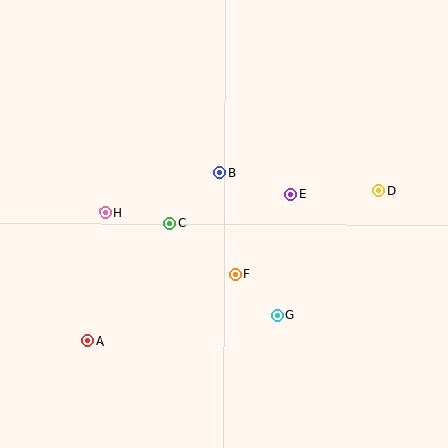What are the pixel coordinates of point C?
Point C is at (170, 223).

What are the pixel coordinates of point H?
Point H is at (105, 212).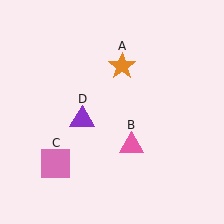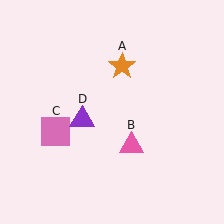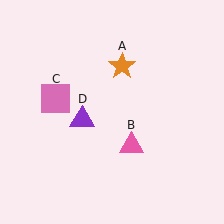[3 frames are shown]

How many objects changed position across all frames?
1 object changed position: pink square (object C).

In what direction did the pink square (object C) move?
The pink square (object C) moved up.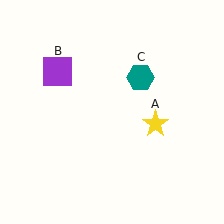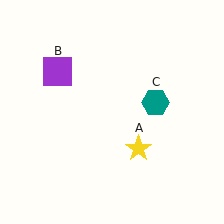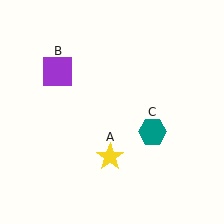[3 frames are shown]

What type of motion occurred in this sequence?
The yellow star (object A), teal hexagon (object C) rotated clockwise around the center of the scene.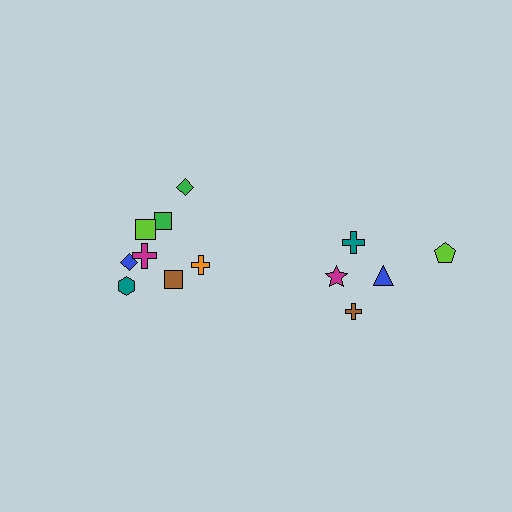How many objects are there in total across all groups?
There are 13 objects.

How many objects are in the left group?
There are 8 objects.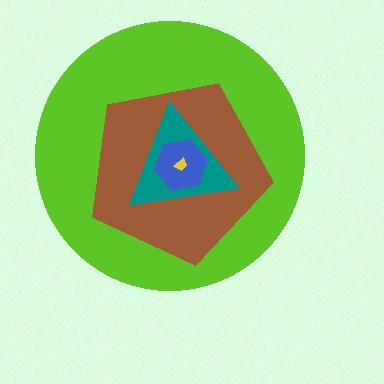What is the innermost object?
The yellow trapezoid.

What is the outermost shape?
The lime circle.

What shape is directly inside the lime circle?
The brown pentagon.